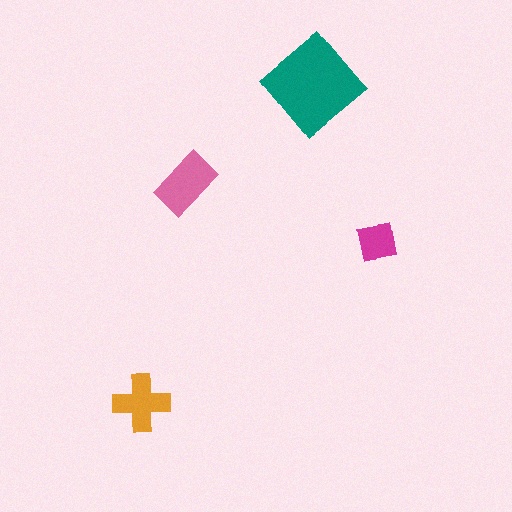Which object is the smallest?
The magenta square.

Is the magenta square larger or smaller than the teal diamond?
Smaller.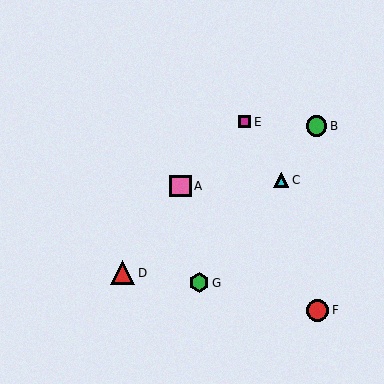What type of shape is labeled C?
Shape C is a cyan triangle.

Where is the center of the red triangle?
The center of the red triangle is at (123, 273).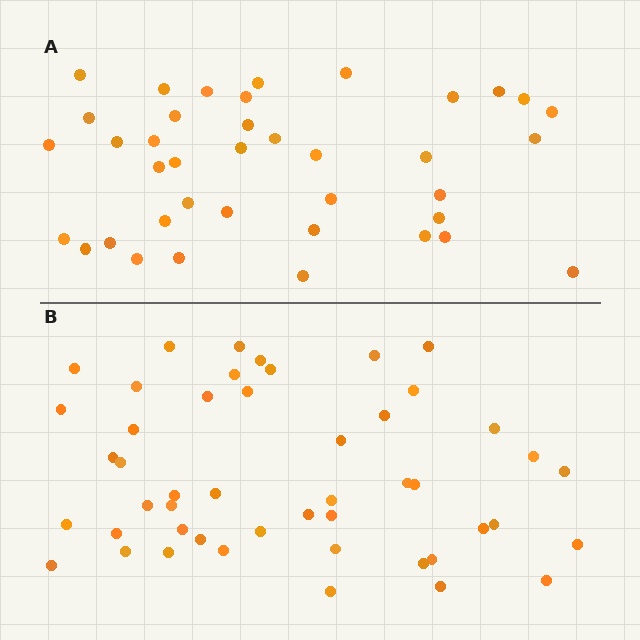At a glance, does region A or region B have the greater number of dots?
Region B (the bottom region) has more dots.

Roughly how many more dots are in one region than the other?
Region B has roughly 8 or so more dots than region A.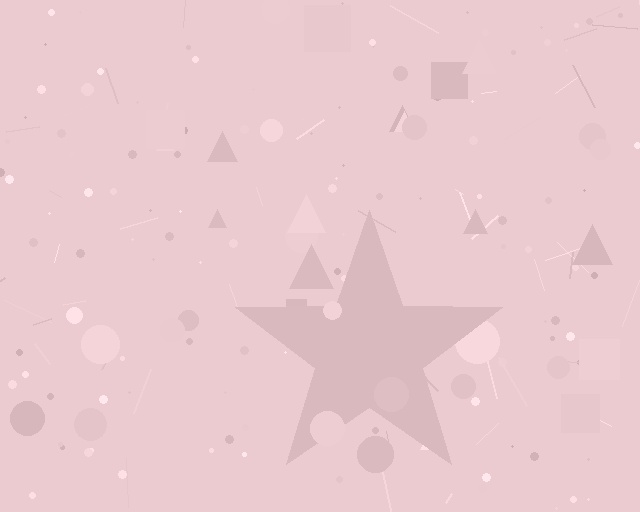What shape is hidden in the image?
A star is hidden in the image.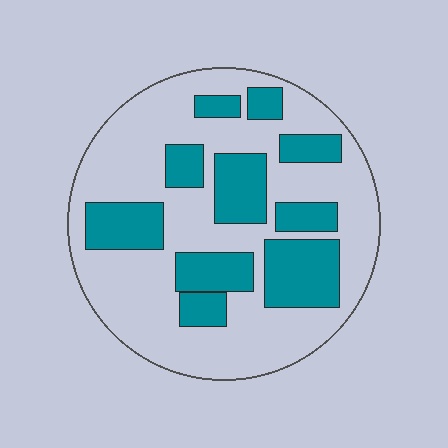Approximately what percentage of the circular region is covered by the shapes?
Approximately 35%.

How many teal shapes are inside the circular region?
10.